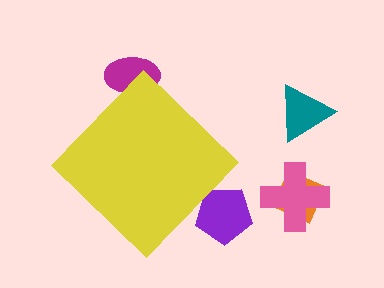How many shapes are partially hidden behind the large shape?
2 shapes are partially hidden.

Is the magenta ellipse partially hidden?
Yes, the magenta ellipse is partially hidden behind the yellow diamond.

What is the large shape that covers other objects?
A yellow diamond.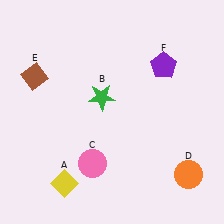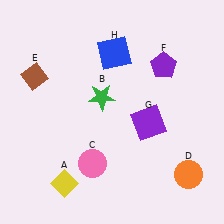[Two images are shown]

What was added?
A purple square (G), a blue square (H) were added in Image 2.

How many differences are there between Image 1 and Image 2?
There are 2 differences between the two images.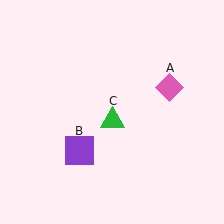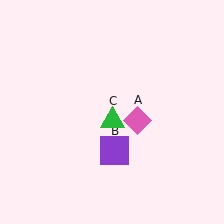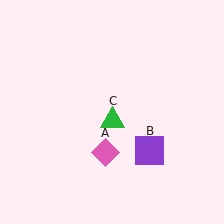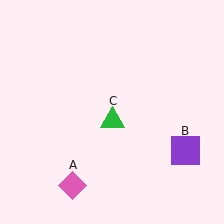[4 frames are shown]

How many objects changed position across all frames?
2 objects changed position: pink diamond (object A), purple square (object B).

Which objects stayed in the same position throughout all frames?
Green triangle (object C) remained stationary.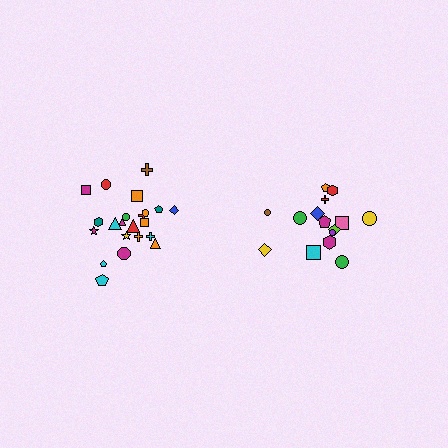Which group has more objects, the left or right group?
The left group.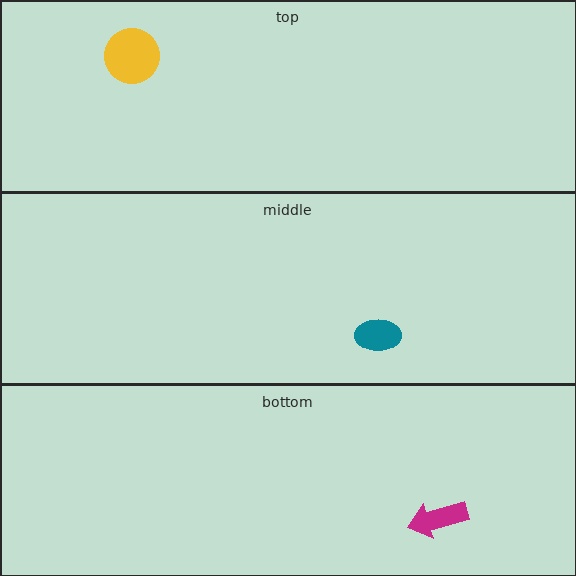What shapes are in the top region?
The yellow circle.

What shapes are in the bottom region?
The magenta arrow.